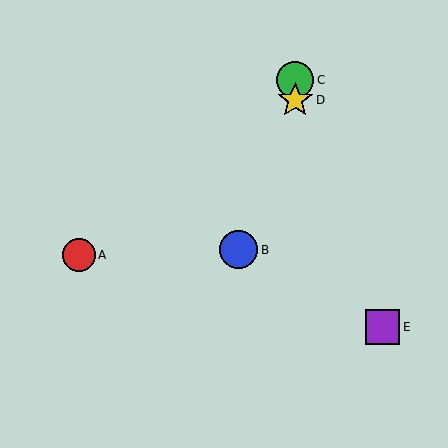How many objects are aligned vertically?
2 objects (C, D) are aligned vertically.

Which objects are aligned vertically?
Objects C, D are aligned vertically.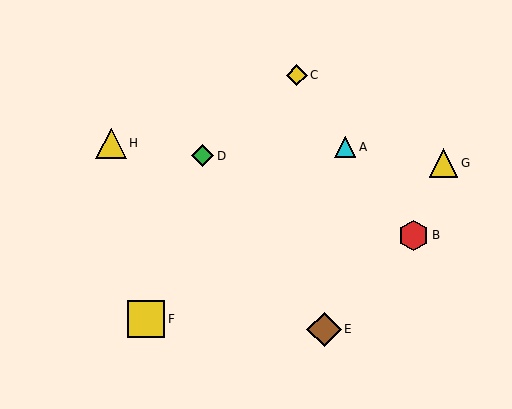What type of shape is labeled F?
Shape F is a yellow square.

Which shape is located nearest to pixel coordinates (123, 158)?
The yellow triangle (labeled H) at (111, 143) is nearest to that location.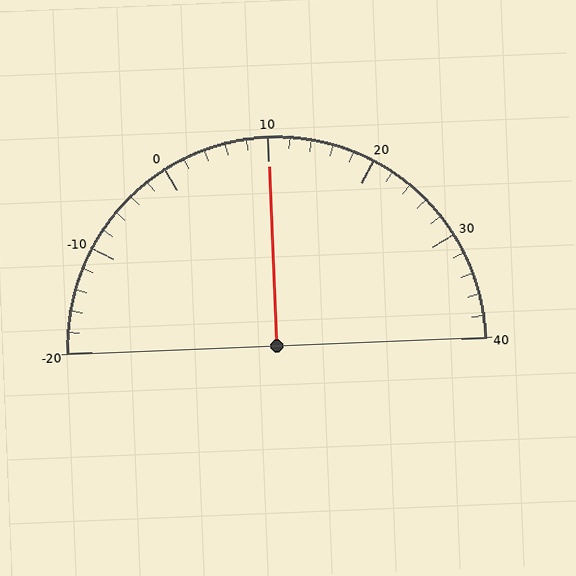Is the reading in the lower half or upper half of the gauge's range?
The reading is in the upper half of the range (-20 to 40).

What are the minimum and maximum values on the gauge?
The gauge ranges from -20 to 40.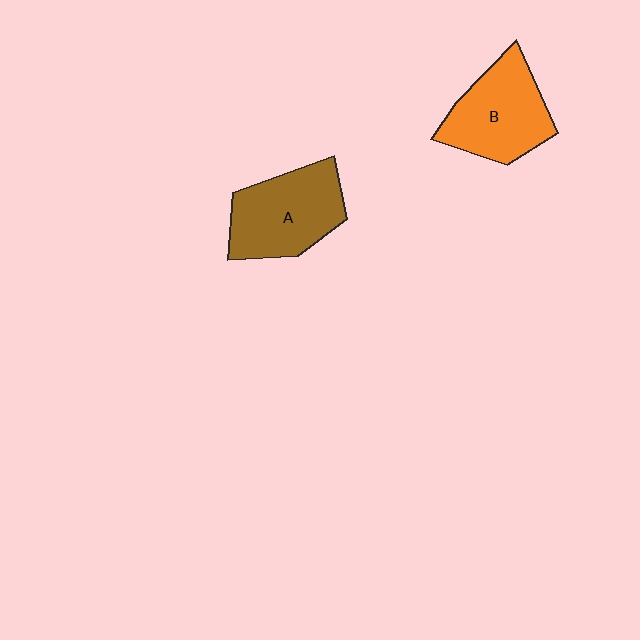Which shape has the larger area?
Shape A (brown).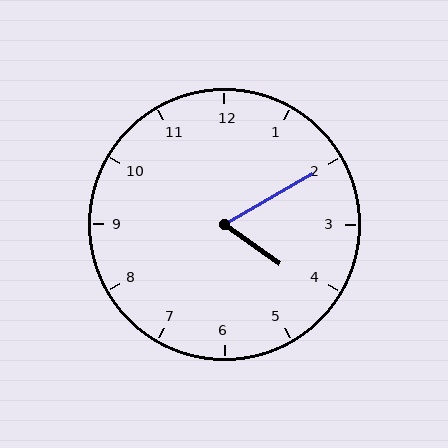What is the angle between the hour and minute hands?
Approximately 65 degrees.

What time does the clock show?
4:10.